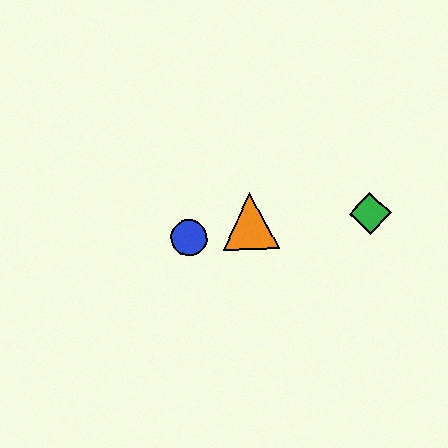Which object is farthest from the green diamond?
The blue circle is farthest from the green diamond.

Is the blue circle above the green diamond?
No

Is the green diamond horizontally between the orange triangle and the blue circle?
No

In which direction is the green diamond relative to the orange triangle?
The green diamond is to the right of the orange triangle.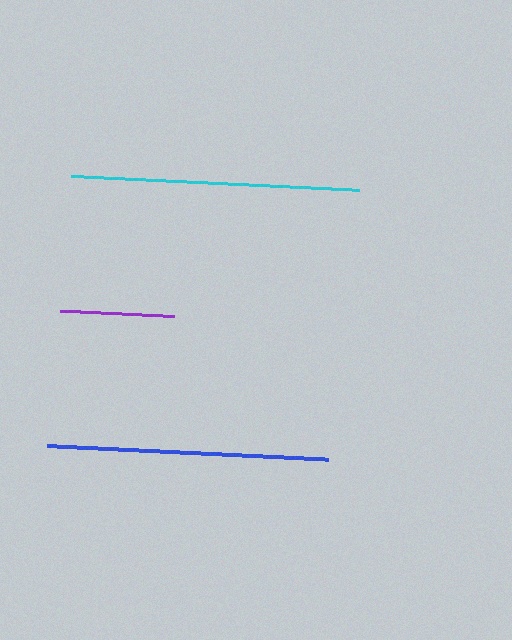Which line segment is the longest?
The cyan line is the longest at approximately 289 pixels.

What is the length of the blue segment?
The blue segment is approximately 282 pixels long.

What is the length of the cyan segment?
The cyan segment is approximately 289 pixels long.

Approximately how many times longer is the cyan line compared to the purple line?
The cyan line is approximately 2.5 times the length of the purple line.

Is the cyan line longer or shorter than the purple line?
The cyan line is longer than the purple line.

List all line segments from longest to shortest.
From longest to shortest: cyan, blue, purple.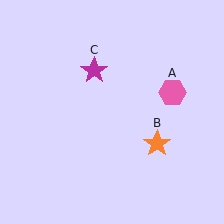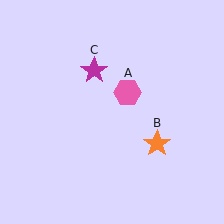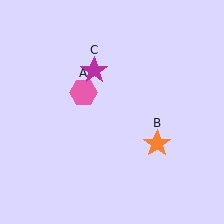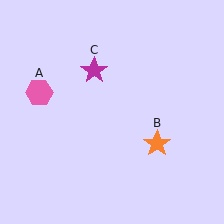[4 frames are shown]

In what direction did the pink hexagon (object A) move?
The pink hexagon (object A) moved left.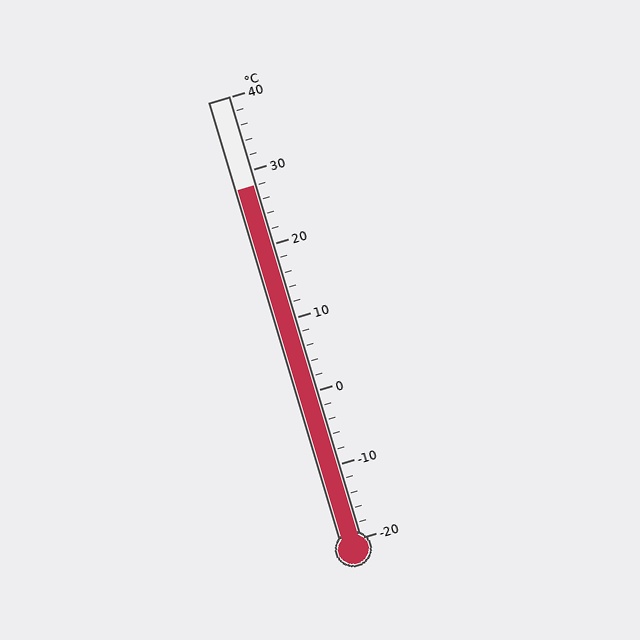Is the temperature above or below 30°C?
The temperature is below 30°C.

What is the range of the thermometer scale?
The thermometer scale ranges from -20°C to 40°C.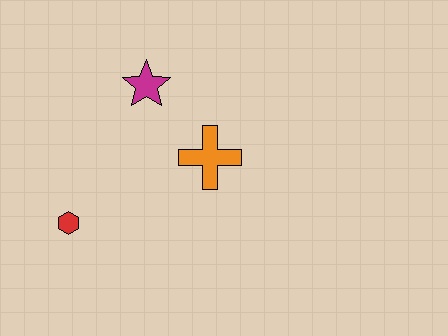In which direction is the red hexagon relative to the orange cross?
The red hexagon is to the left of the orange cross.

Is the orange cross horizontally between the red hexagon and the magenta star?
No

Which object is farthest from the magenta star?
The red hexagon is farthest from the magenta star.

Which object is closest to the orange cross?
The magenta star is closest to the orange cross.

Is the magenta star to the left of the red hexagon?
No